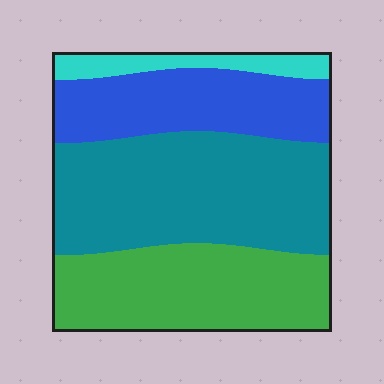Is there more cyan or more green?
Green.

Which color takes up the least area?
Cyan, at roughly 10%.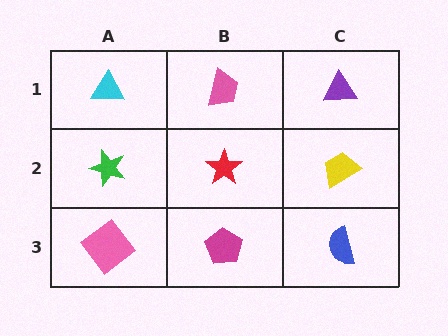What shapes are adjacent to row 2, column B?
A pink trapezoid (row 1, column B), a magenta pentagon (row 3, column B), a green star (row 2, column A), a yellow trapezoid (row 2, column C).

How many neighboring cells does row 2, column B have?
4.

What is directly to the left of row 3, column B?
A pink diamond.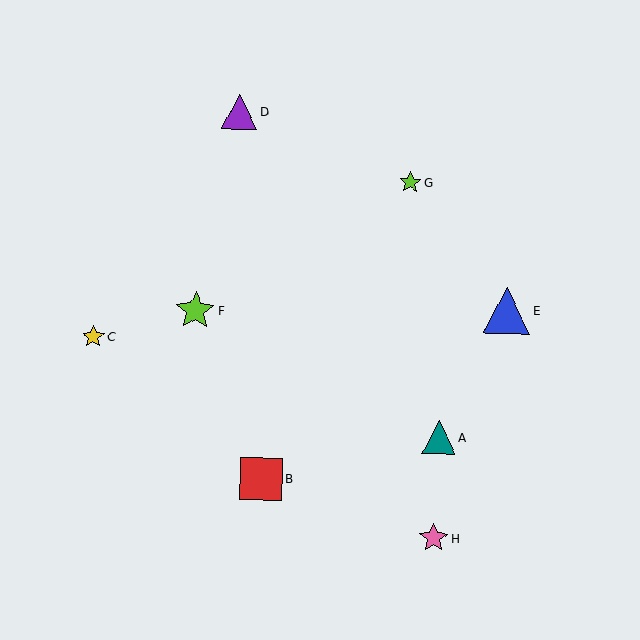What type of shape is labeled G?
Shape G is a lime star.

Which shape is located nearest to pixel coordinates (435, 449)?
The teal triangle (labeled A) at (439, 437) is nearest to that location.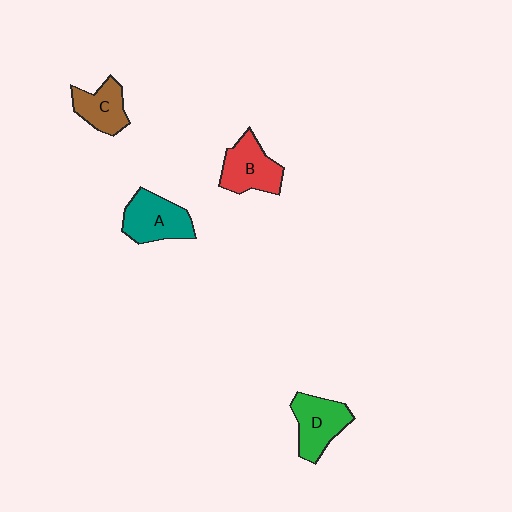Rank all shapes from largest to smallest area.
From largest to smallest: A (teal), B (red), D (green), C (brown).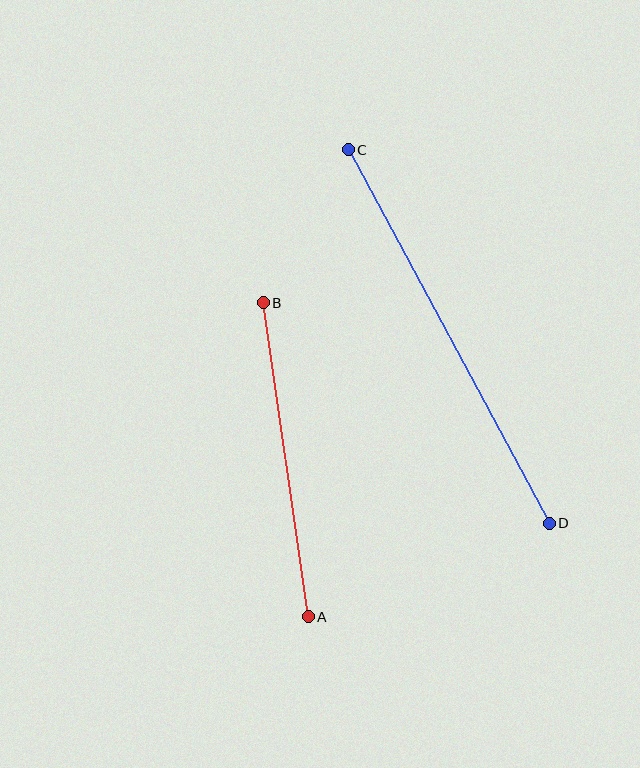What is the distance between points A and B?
The distance is approximately 317 pixels.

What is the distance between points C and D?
The distance is approximately 424 pixels.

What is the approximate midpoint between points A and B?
The midpoint is at approximately (286, 460) pixels.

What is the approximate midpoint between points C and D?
The midpoint is at approximately (449, 337) pixels.